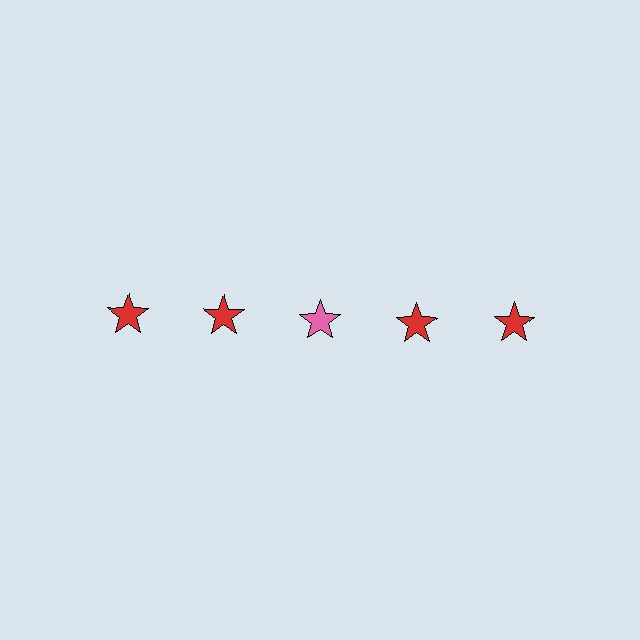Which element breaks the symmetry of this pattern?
The pink star in the top row, center column breaks the symmetry. All other shapes are red stars.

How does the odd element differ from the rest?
It has a different color: pink instead of red.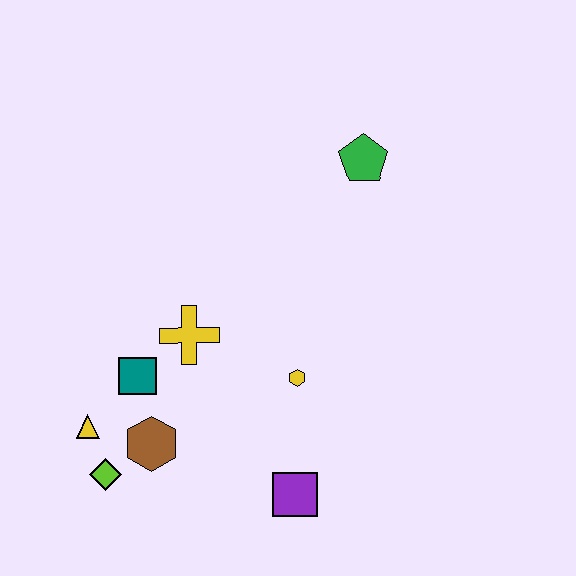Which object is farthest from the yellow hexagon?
The green pentagon is farthest from the yellow hexagon.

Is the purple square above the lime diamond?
No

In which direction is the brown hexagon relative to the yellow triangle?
The brown hexagon is to the right of the yellow triangle.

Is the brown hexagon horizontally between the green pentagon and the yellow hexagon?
No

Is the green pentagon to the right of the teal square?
Yes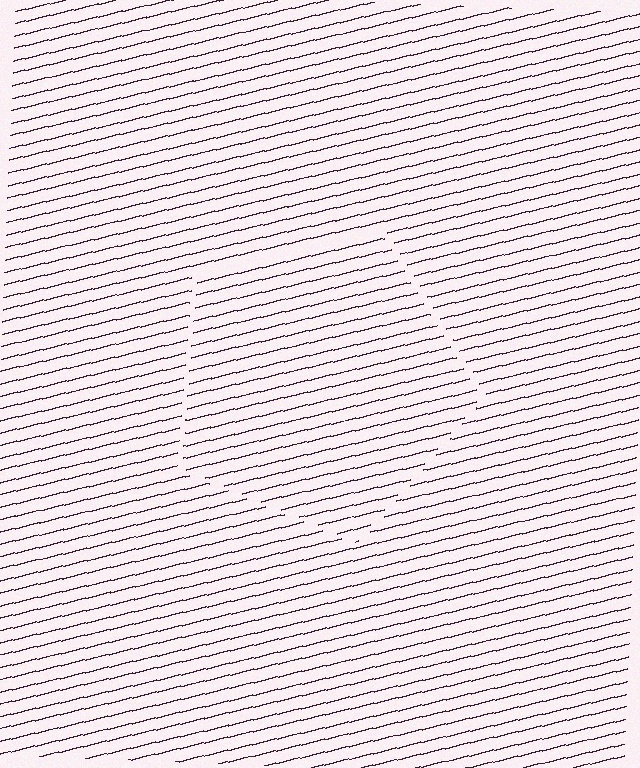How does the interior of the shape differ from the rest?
The interior of the shape contains the same grating, shifted by half a period — the contour is defined by the phase discontinuity where line-ends from the inner and outer gratings abut.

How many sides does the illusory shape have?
5 sides — the line-ends trace a pentagon.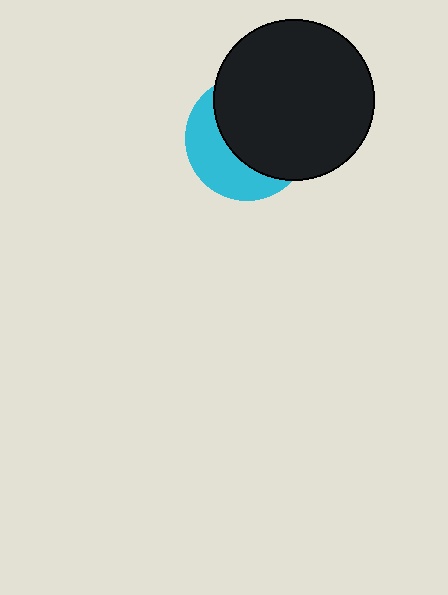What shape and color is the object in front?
The object in front is a black circle.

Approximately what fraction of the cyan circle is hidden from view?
Roughly 62% of the cyan circle is hidden behind the black circle.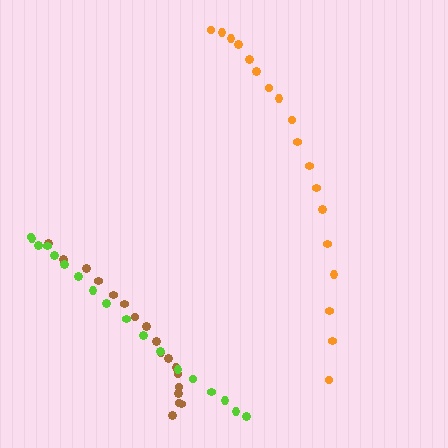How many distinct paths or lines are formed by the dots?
There are 3 distinct paths.